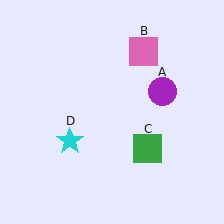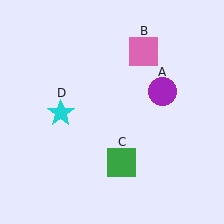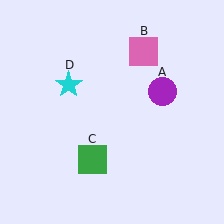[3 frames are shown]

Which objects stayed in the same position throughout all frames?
Purple circle (object A) and pink square (object B) remained stationary.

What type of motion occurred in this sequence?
The green square (object C), cyan star (object D) rotated clockwise around the center of the scene.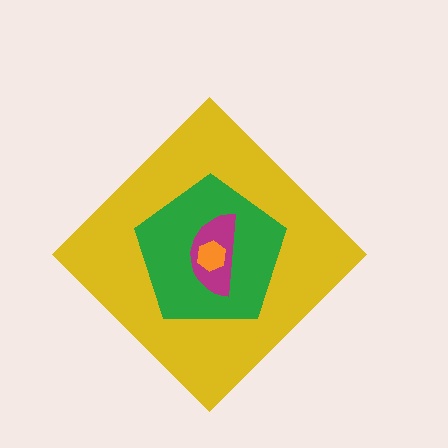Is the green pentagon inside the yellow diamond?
Yes.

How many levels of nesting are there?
4.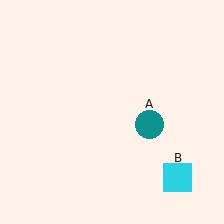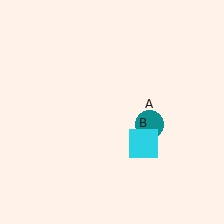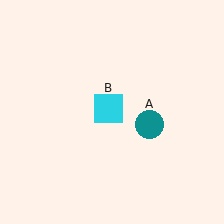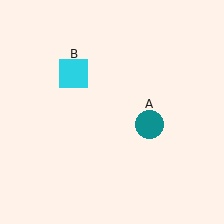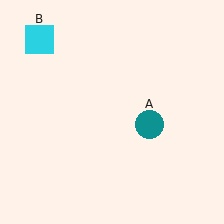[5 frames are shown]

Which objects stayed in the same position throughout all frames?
Teal circle (object A) remained stationary.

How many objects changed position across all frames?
1 object changed position: cyan square (object B).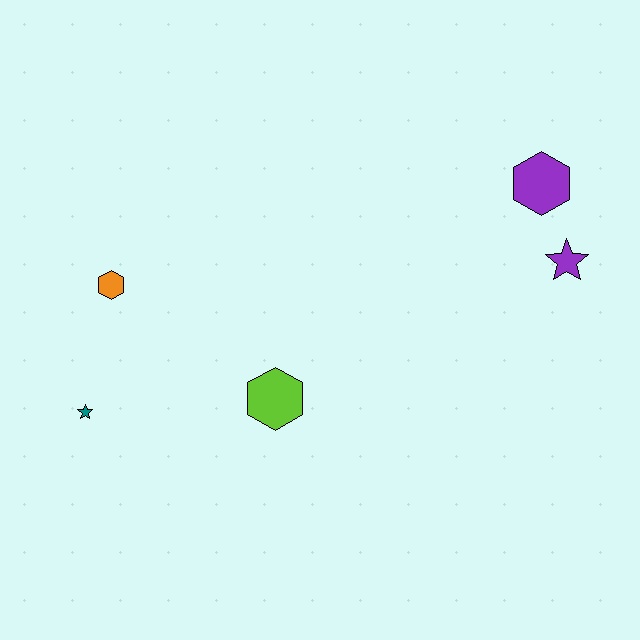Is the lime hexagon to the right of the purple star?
No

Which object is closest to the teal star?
The orange hexagon is closest to the teal star.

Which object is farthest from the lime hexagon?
The purple hexagon is farthest from the lime hexagon.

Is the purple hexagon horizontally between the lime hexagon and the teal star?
No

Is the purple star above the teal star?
Yes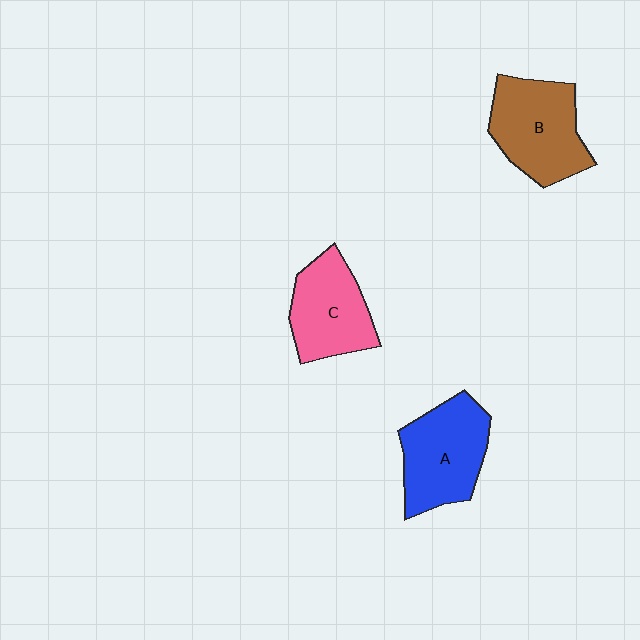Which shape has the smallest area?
Shape C (pink).